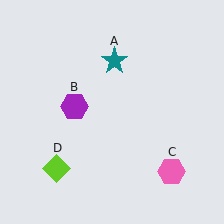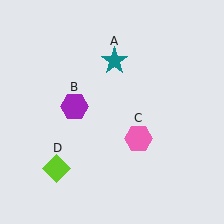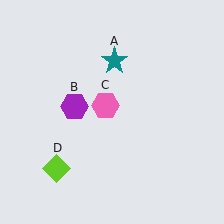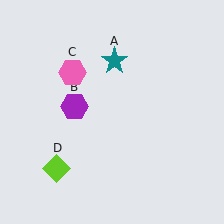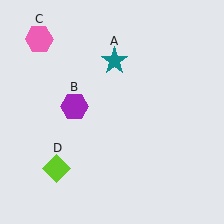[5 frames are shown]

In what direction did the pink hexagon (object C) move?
The pink hexagon (object C) moved up and to the left.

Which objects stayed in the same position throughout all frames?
Teal star (object A) and purple hexagon (object B) and lime diamond (object D) remained stationary.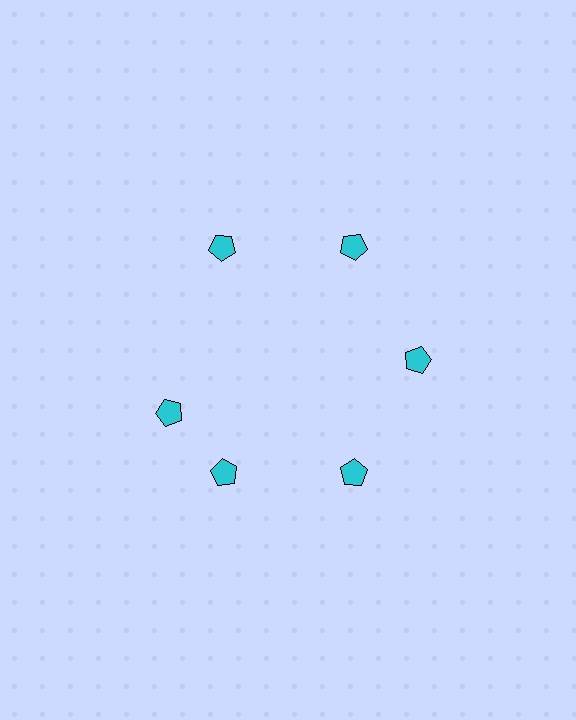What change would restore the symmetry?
The symmetry would be restored by rotating it back into even spacing with its neighbors so that all 6 pentagons sit at equal angles and equal distance from the center.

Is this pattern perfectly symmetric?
No. The 6 cyan pentagons are arranged in a ring, but one element near the 9 o'clock position is rotated out of alignment along the ring, breaking the 6-fold rotational symmetry.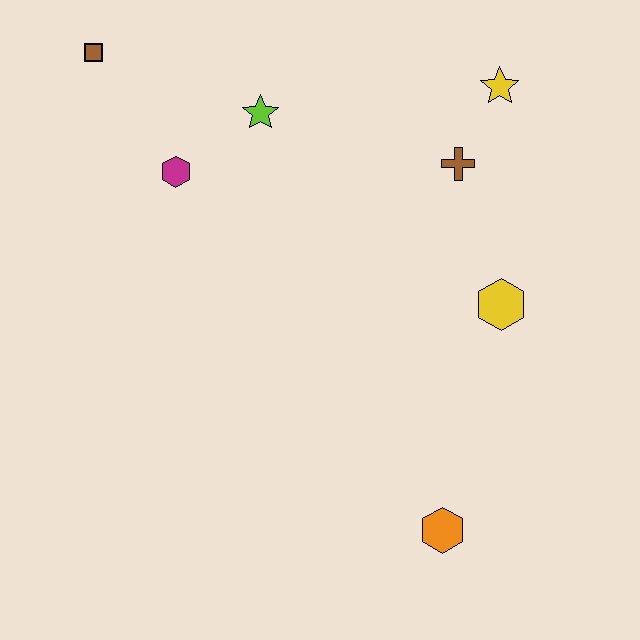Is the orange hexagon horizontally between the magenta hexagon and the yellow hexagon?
Yes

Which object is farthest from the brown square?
The orange hexagon is farthest from the brown square.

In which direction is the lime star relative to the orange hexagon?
The lime star is above the orange hexagon.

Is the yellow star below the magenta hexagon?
No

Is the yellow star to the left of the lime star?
No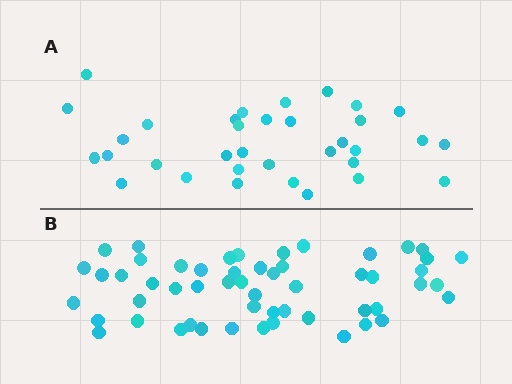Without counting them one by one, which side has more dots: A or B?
Region B (the bottom region) has more dots.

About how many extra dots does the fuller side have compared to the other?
Region B has approximately 20 more dots than region A.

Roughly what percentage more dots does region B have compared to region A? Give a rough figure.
About 60% more.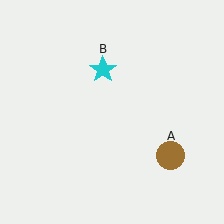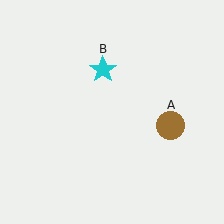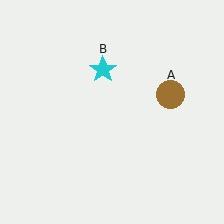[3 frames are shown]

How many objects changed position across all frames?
1 object changed position: brown circle (object A).